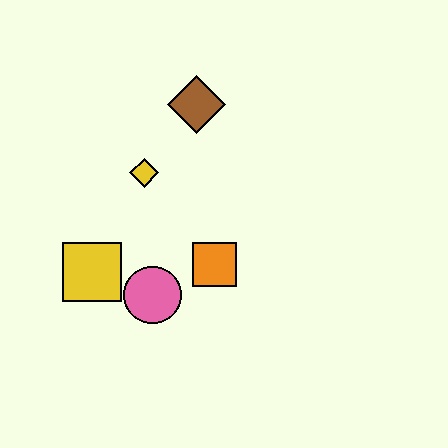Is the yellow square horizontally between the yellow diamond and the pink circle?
No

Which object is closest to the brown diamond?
The yellow diamond is closest to the brown diamond.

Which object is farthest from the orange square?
The brown diamond is farthest from the orange square.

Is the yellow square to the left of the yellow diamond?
Yes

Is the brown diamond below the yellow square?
No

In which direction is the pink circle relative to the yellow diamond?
The pink circle is below the yellow diamond.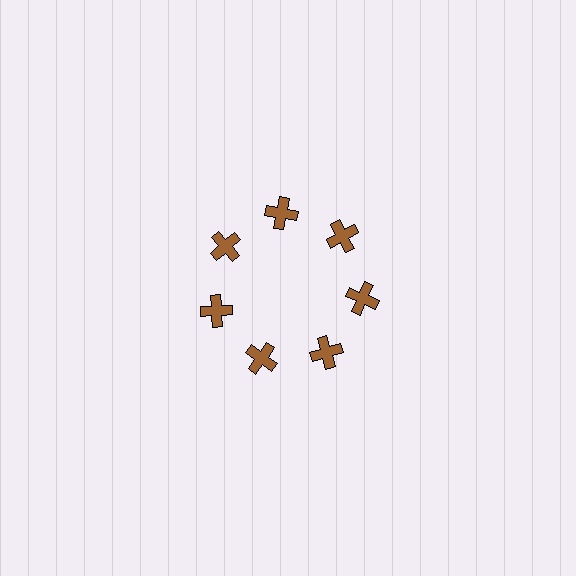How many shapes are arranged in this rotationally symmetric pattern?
There are 7 shapes, arranged in 7 groups of 1.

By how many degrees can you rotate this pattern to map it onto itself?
The pattern maps onto itself every 51 degrees of rotation.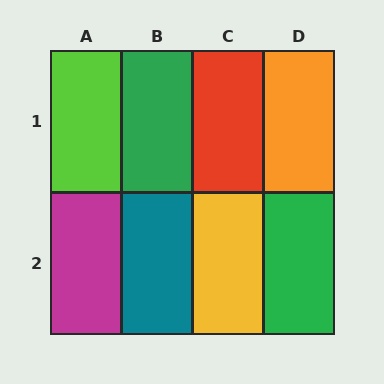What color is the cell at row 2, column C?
Yellow.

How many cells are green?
2 cells are green.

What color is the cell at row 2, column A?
Magenta.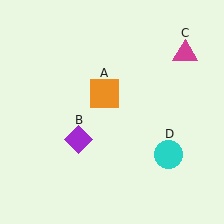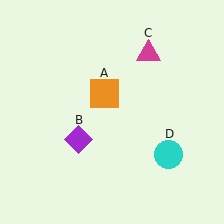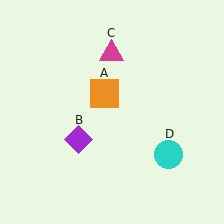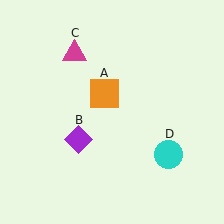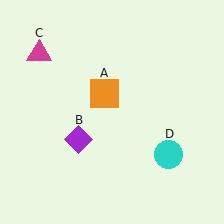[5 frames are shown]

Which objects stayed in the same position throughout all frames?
Orange square (object A) and purple diamond (object B) and cyan circle (object D) remained stationary.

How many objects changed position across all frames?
1 object changed position: magenta triangle (object C).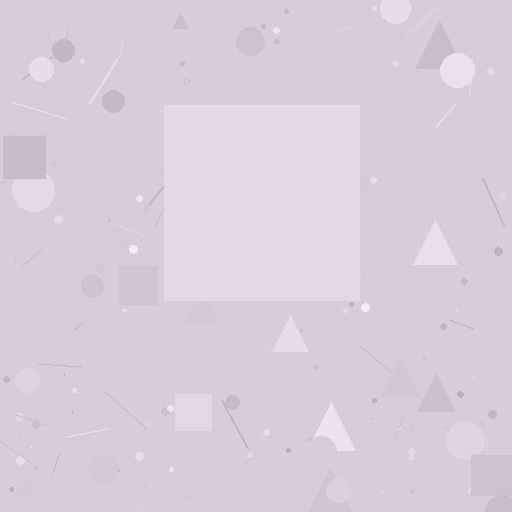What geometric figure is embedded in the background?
A square is embedded in the background.